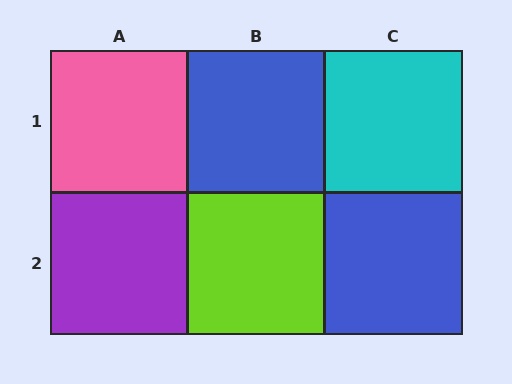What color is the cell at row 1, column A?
Pink.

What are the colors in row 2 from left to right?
Purple, lime, blue.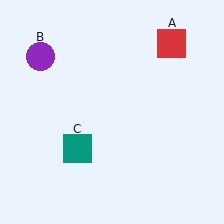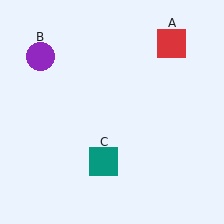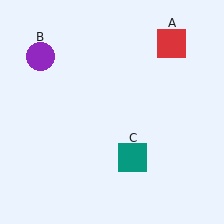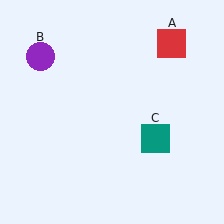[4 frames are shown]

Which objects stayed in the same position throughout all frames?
Red square (object A) and purple circle (object B) remained stationary.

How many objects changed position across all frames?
1 object changed position: teal square (object C).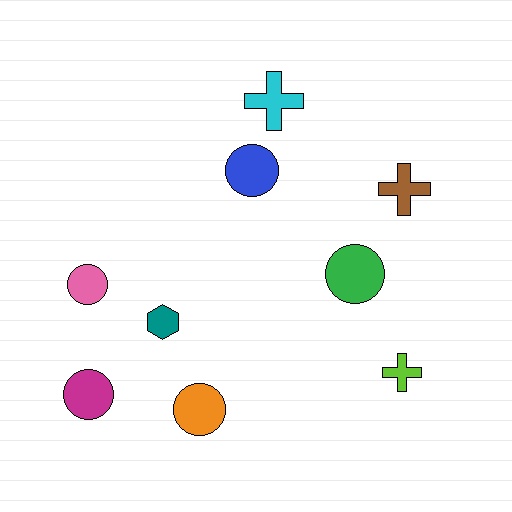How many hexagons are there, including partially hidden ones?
There is 1 hexagon.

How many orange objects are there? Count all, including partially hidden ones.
There is 1 orange object.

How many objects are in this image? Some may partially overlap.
There are 9 objects.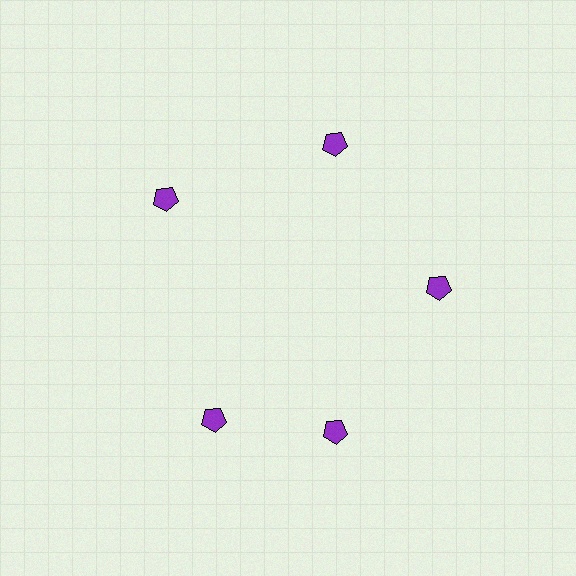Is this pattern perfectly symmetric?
No. The 5 purple pentagons are arranged in a ring, but one element near the 8 o'clock position is rotated out of alignment along the ring, breaking the 5-fold rotational symmetry.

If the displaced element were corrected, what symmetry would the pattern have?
It would have 5-fold rotational symmetry — the pattern would map onto itself every 72 degrees.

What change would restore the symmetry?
The symmetry would be restored by rotating it back into even spacing with its neighbors so that all 5 pentagons sit at equal angles and equal distance from the center.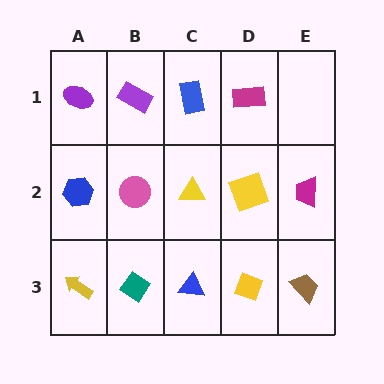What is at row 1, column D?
A magenta rectangle.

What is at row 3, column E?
A brown trapezoid.